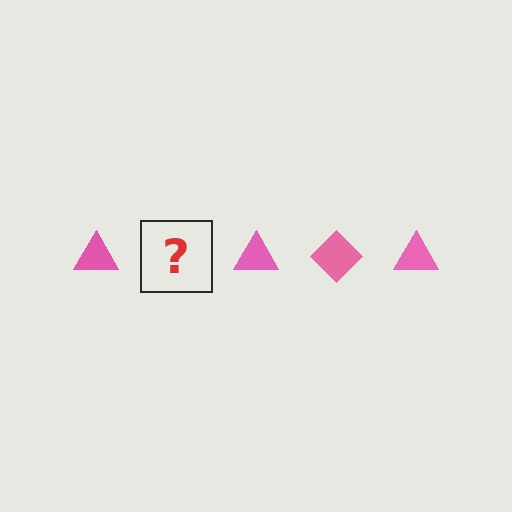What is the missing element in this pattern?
The missing element is a pink diamond.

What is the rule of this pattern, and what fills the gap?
The rule is that the pattern cycles through triangle, diamond shapes in pink. The gap should be filled with a pink diamond.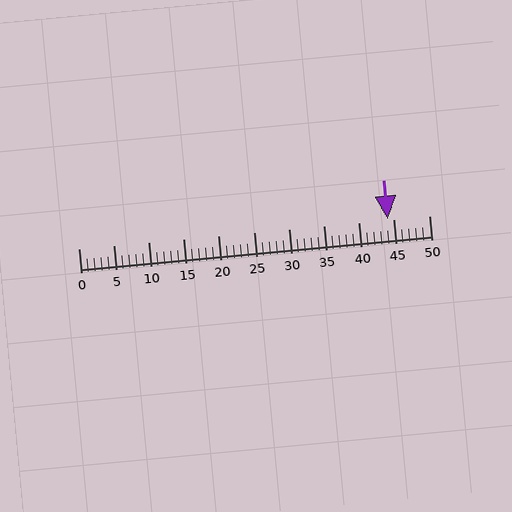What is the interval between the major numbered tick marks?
The major tick marks are spaced 5 units apart.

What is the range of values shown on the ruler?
The ruler shows values from 0 to 50.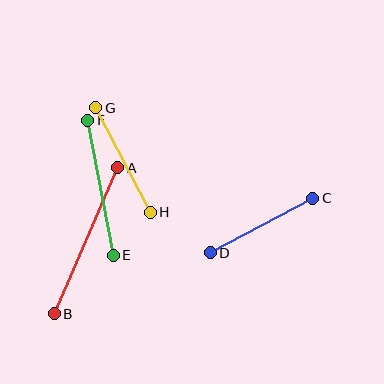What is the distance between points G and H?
The distance is approximately 118 pixels.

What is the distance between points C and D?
The distance is approximately 116 pixels.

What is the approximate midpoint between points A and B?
The midpoint is at approximately (86, 241) pixels.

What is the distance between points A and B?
The distance is approximately 159 pixels.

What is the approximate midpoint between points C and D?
The midpoint is at approximately (262, 225) pixels.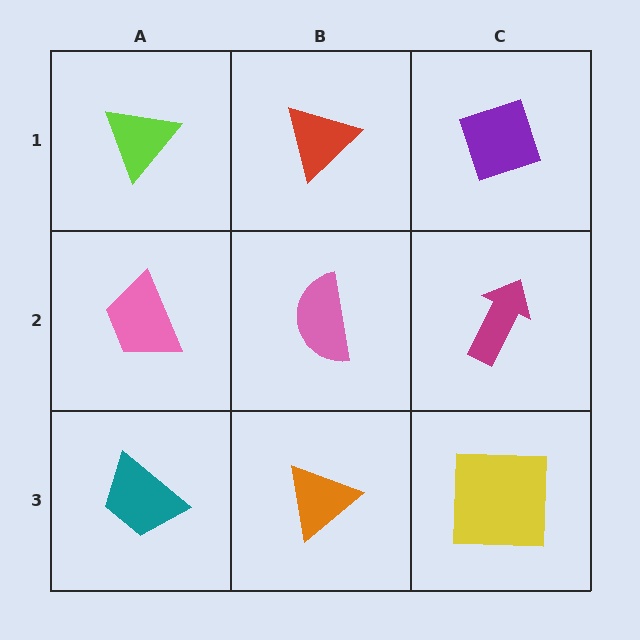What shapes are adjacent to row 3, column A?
A pink trapezoid (row 2, column A), an orange triangle (row 3, column B).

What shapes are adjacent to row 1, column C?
A magenta arrow (row 2, column C), a red triangle (row 1, column B).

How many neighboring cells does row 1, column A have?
2.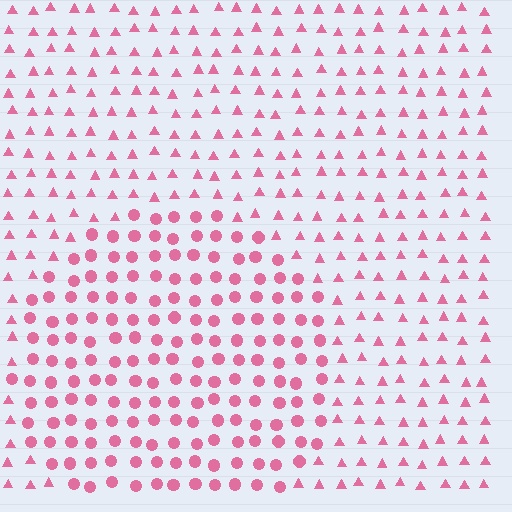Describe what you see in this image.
The image is filled with small pink elements arranged in a uniform grid. A circle-shaped region contains circles, while the surrounding area contains triangles. The boundary is defined purely by the change in element shape.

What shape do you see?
I see a circle.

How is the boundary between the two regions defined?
The boundary is defined by a change in element shape: circles inside vs. triangles outside. All elements share the same color and spacing.